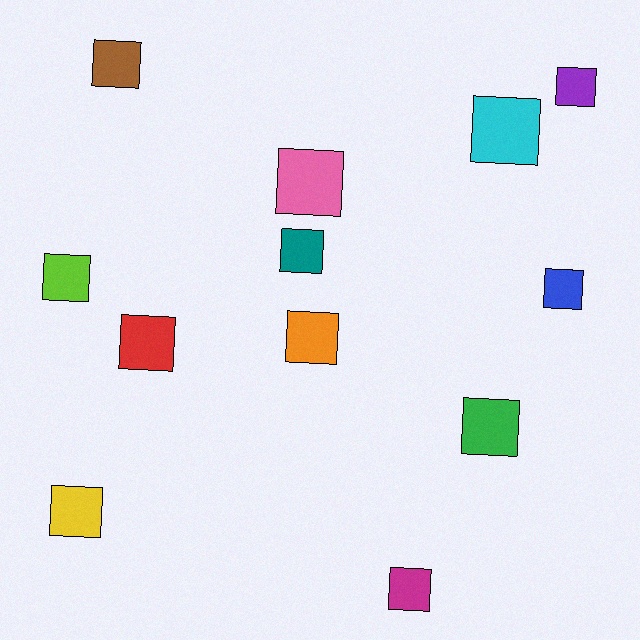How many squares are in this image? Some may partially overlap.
There are 12 squares.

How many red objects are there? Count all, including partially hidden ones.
There is 1 red object.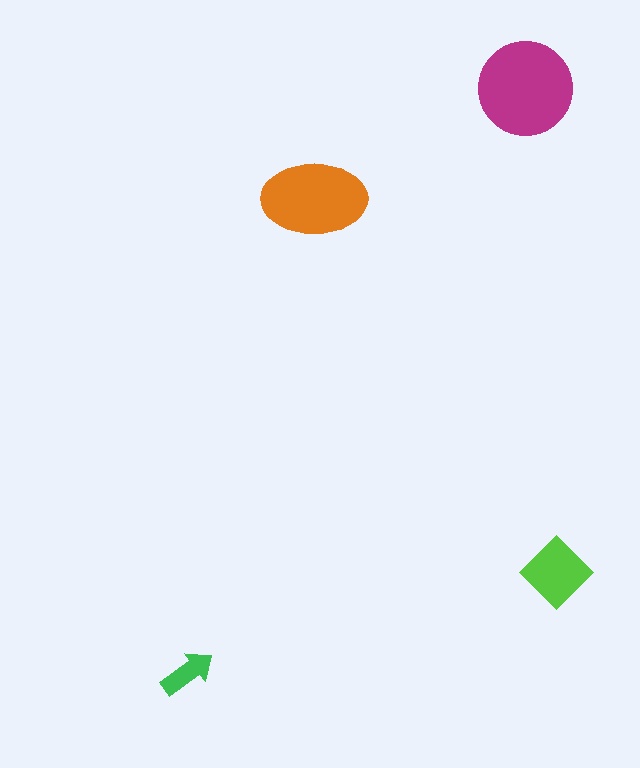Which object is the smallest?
The green arrow.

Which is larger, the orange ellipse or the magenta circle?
The magenta circle.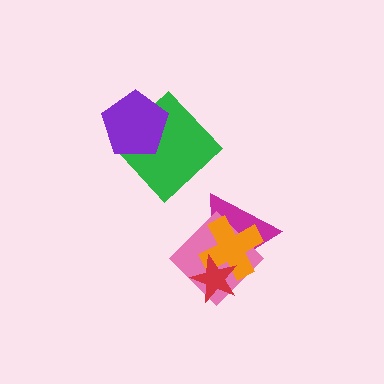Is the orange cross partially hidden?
Yes, it is partially covered by another shape.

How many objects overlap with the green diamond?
1 object overlaps with the green diamond.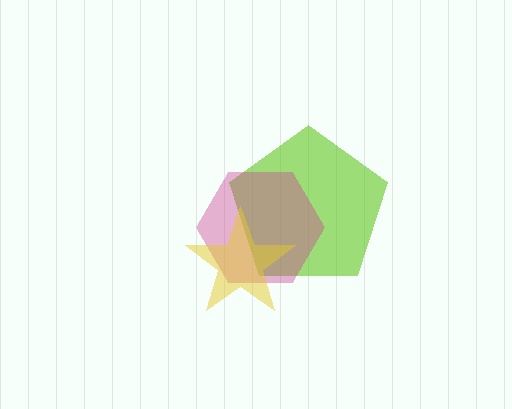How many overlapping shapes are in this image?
There are 3 overlapping shapes in the image.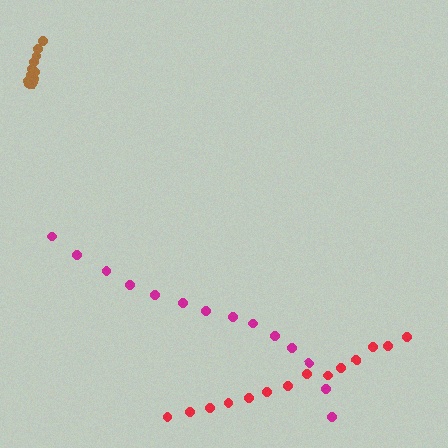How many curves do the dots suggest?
There are 3 distinct paths.